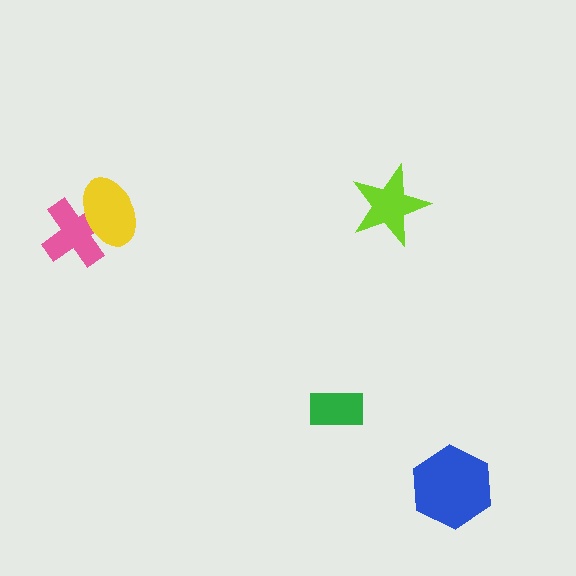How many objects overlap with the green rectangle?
0 objects overlap with the green rectangle.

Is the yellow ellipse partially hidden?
No, no other shape covers it.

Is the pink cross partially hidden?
Yes, it is partially covered by another shape.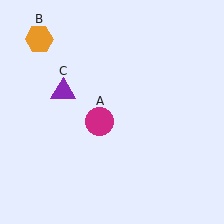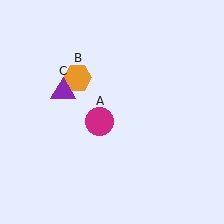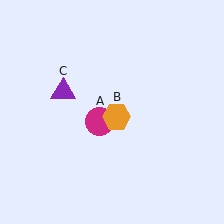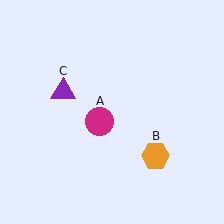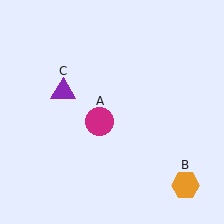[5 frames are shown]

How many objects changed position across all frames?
1 object changed position: orange hexagon (object B).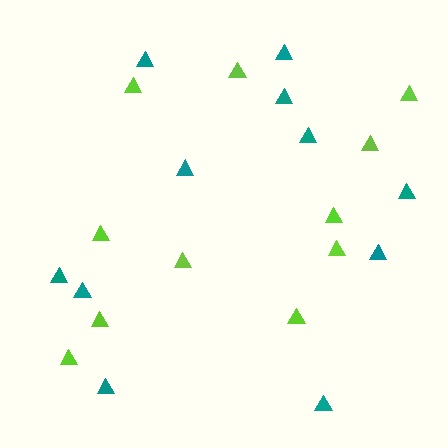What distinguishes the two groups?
There are 2 groups: one group of teal triangles (11) and one group of lime triangles (11).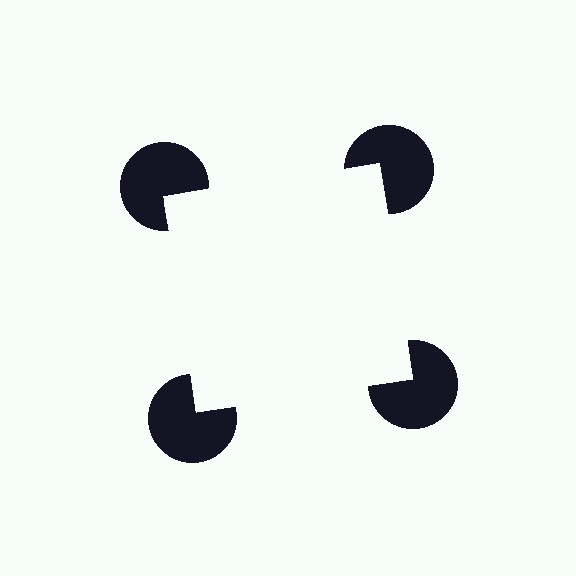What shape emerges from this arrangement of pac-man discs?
An illusory square — its edges are inferred from the aligned wedge cuts in the pac-man discs, not physically drawn.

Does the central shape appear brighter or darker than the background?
It typically appears slightly brighter than the background, even though no actual brightness change is drawn.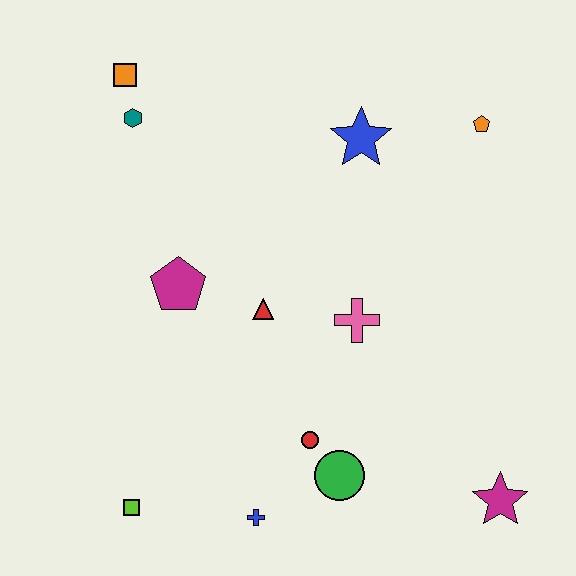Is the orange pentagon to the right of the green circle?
Yes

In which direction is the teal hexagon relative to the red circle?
The teal hexagon is above the red circle.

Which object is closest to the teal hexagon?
The orange square is closest to the teal hexagon.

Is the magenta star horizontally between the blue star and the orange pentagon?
No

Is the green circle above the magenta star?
Yes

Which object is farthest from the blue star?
The lime square is farthest from the blue star.